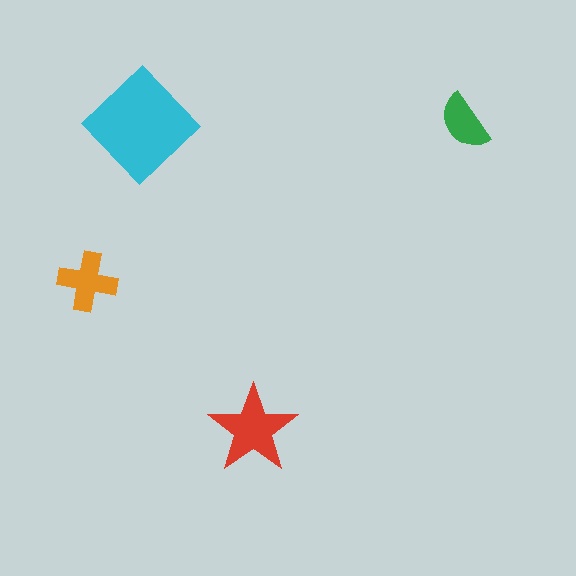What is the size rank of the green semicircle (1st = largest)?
4th.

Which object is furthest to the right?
The green semicircle is rightmost.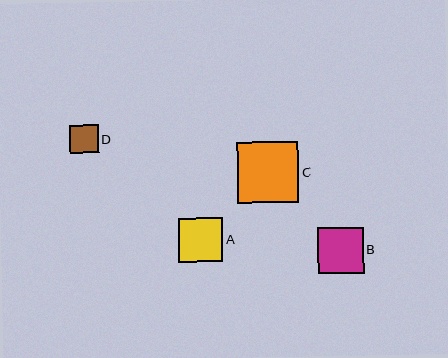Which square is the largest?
Square C is the largest with a size of approximately 61 pixels.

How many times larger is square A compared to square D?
Square A is approximately 1.6 times the size of square D.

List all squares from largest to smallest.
From largest to smallest: C, B, A, D.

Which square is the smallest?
Square D is the smallest with a size of approximately 28 pixels.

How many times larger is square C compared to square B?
Square C is approximately 1.3 times the size of square B.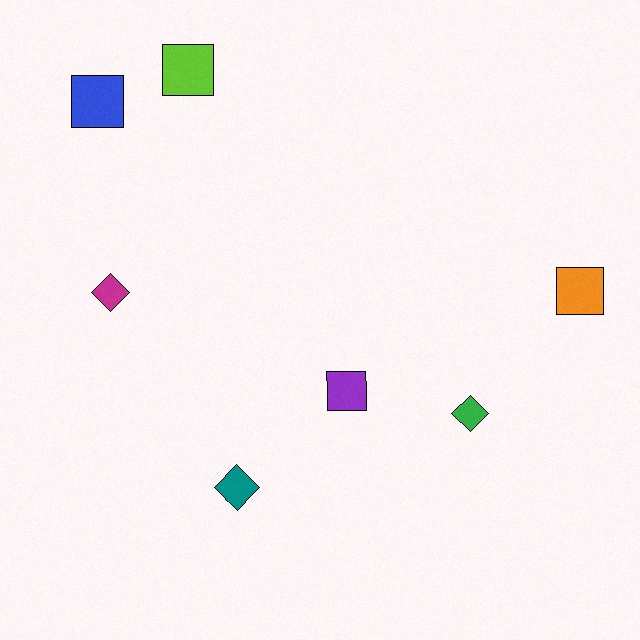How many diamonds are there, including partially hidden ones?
There are 3 diamonds.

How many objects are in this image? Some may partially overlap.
There are 7 objects.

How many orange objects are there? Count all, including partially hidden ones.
There is 1 orange object.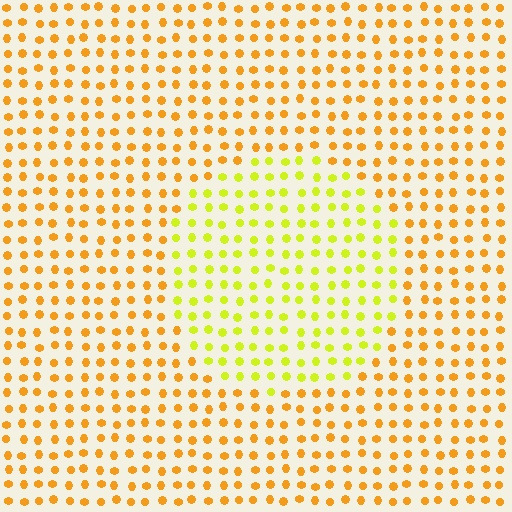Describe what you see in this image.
The image is filled with small orange elements in a uniform arrangement. A circle-shaped region is visible where the elements are tinted to a slightly different hue, forming a subtle color boundary.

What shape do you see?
I see a circle.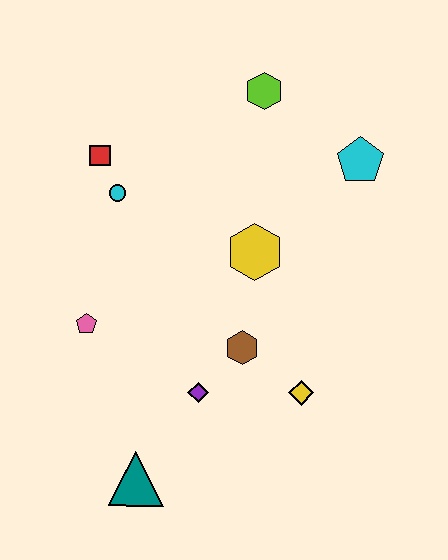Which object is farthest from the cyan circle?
The teal triangle is farthest from the cyan circle.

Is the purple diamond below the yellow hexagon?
Yes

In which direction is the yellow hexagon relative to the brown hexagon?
The yellow hexagon is above the brown hexagon.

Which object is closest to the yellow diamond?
The brown hexagon is closest to the yellow diamond.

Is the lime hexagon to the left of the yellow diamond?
Yes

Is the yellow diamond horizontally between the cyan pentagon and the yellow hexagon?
Yes